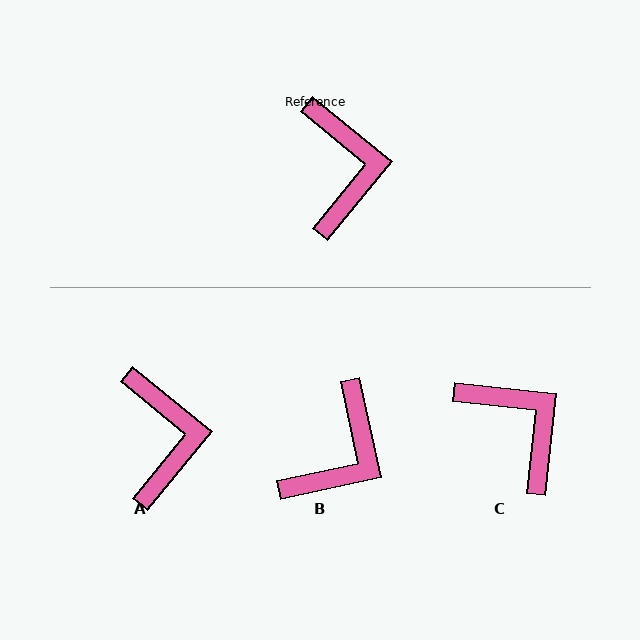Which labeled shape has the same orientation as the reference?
A.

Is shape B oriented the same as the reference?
No, it is off by about 38 degrees.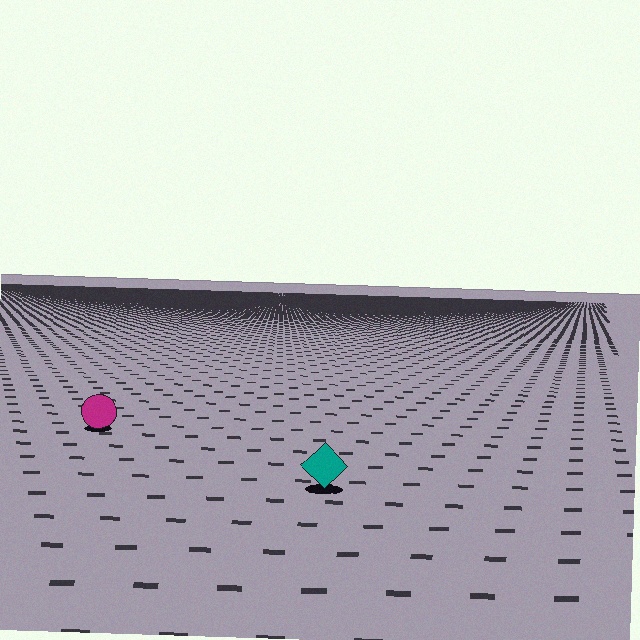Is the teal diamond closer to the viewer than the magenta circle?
Yes. The teal diamond is closer — you can tell from the texture gradient: the ground texture is coarser near it.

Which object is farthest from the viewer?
The magenta circle is farthest from the viewer. It appears smaller and the ground texture around it is denser.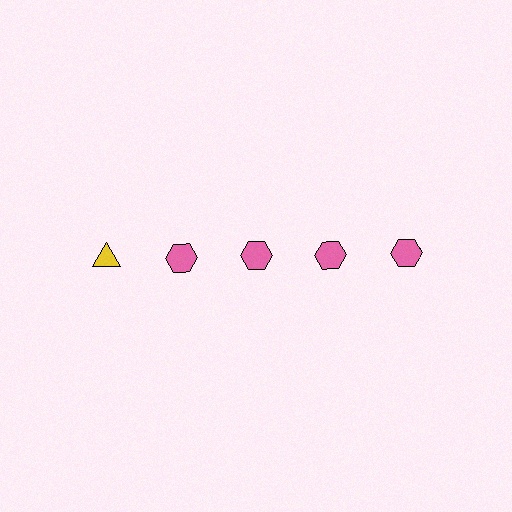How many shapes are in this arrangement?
There are 5 shapes arranged in a grid pattern.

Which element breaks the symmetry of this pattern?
The yellow triangle in the top row, leftmost column breaks the symmetry. All other shapes are pink hexagons.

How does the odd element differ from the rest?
It differs in both color (yellow instead of pink) and shape (triangle instead of hexagon).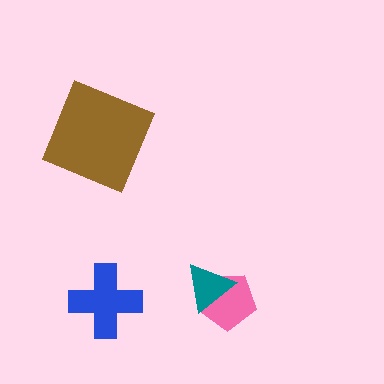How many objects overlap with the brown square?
0 objects overlap with the brown square.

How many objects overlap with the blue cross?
0 objects overlap with the blue cross.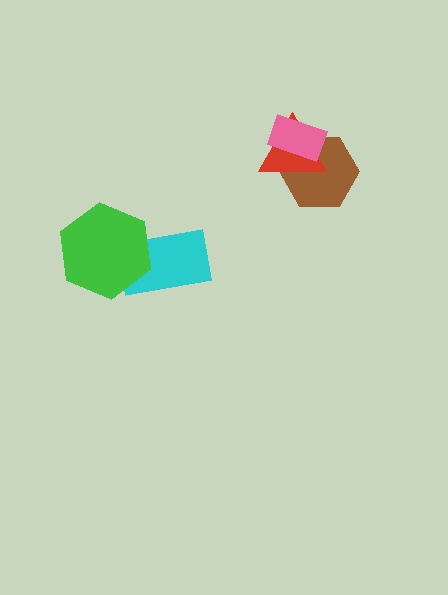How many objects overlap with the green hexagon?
1 object overlaps with the green hexagon.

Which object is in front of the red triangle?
The pink rectangle is in front of the red triangle.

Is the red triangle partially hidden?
Yes, it is partially covered by another shape.